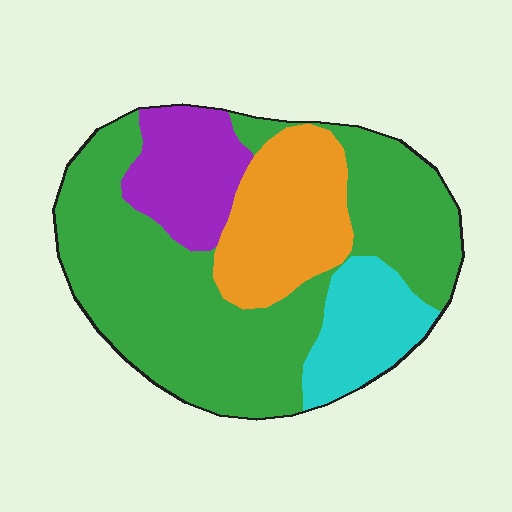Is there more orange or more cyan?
Orange.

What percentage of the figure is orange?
Orange takes up about one fifth (1/5) of the figure.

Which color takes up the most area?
Green, at roughly 55%.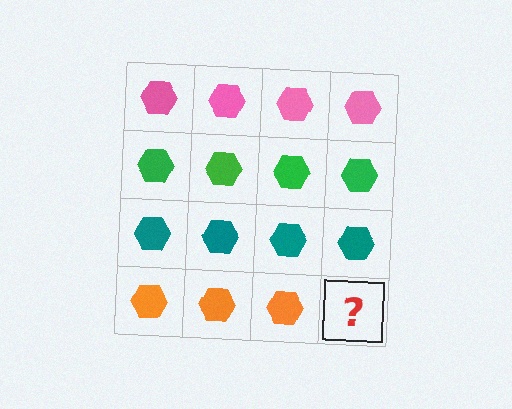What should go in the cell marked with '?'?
The missing cell should contain an orange hexagon.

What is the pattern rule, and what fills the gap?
The rule is that each row has a consistent color. The gap should be filled with an orange hexagon.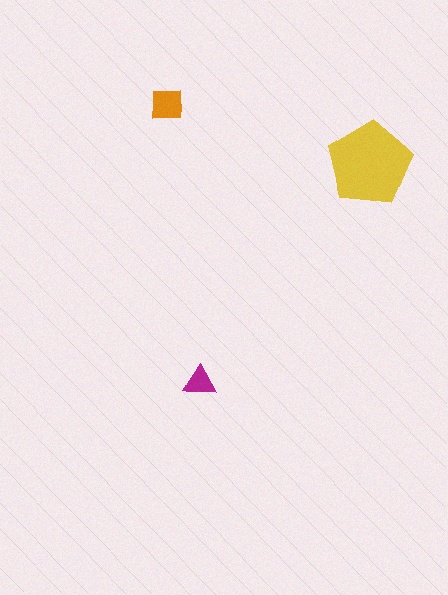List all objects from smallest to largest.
The magenta triangle, the orange square, the yellow pentagon.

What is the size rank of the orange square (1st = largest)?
2nd.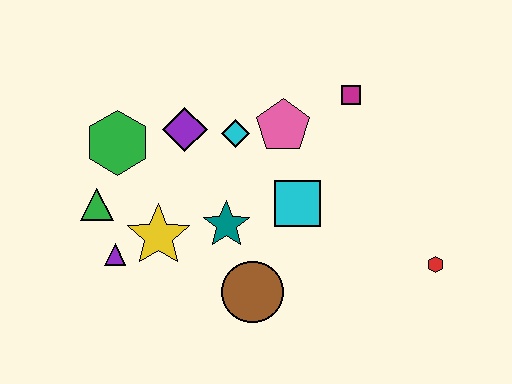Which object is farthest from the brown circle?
The magenta square is farthest from the brown circle.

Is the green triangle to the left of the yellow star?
Yes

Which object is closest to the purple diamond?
The cyan diamond is closest to the purple diamond.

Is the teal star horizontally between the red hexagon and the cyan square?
No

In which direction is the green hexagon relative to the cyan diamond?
The green hexagon is to the left of the cyan diamond.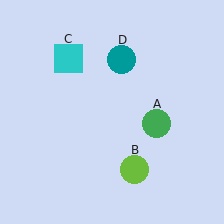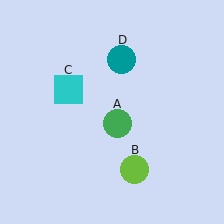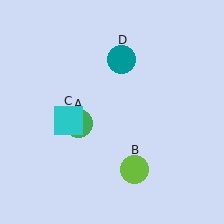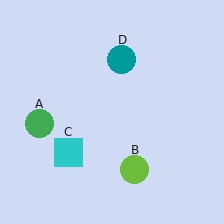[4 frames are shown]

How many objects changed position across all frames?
2 objects changed position: green circle (object A), cyan square (object C).